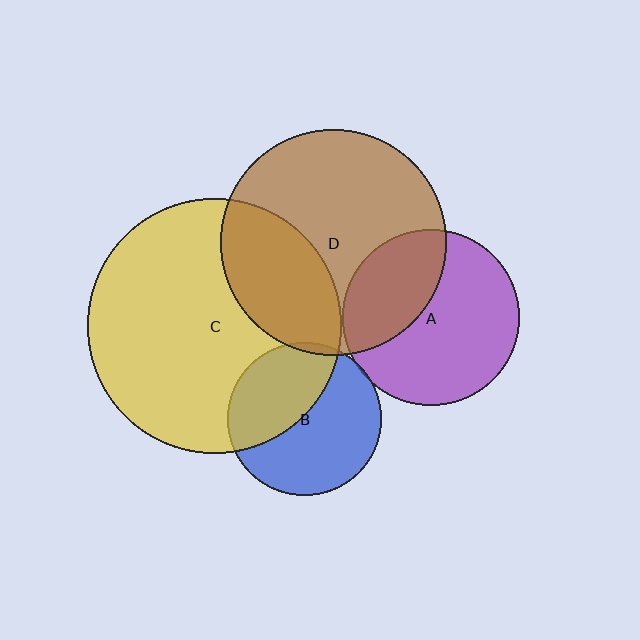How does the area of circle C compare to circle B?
Approximately 2.7 times.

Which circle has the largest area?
Circle C (yellow).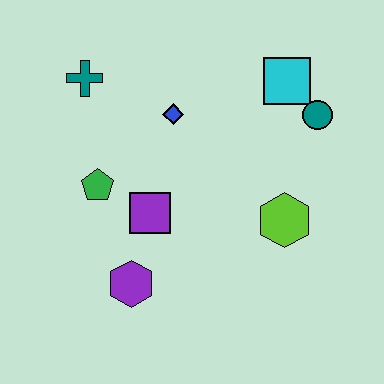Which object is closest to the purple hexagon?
The purple square is closest to the purple hexagon.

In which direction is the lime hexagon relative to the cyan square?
The lime hexagon is below the cyan square.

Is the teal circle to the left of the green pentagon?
No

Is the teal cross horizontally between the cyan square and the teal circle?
No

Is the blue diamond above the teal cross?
No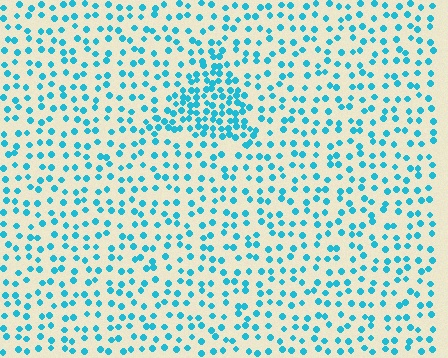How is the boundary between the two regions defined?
The boundary is defined by a change in element density (approximately 2.2x ratio). All elements are the same color, size, and shape.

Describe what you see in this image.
The image contains small cyan elements arranged at two different densities. A triangle-shaped region is visible where the elements are more densely packed than the surrounding area.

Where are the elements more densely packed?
The elements are more densely packed inside the triangle boundary.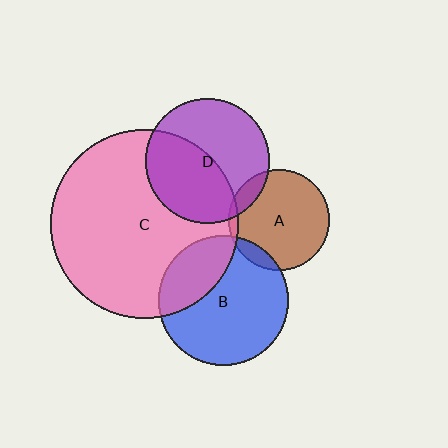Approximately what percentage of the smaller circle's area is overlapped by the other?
Approximately 5%.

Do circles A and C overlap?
Yes.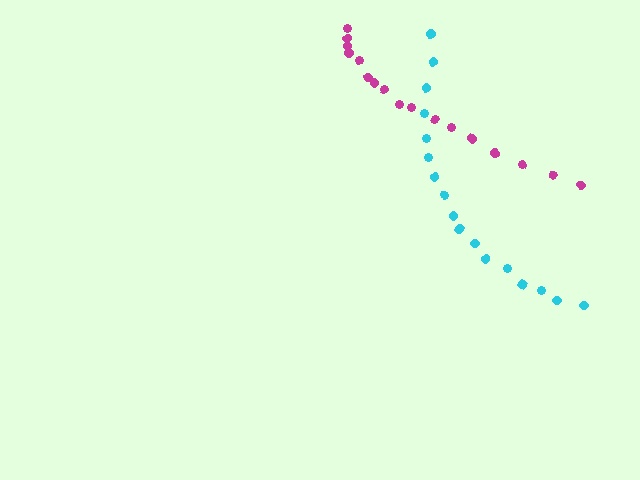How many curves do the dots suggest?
There are 2 distinct paths.